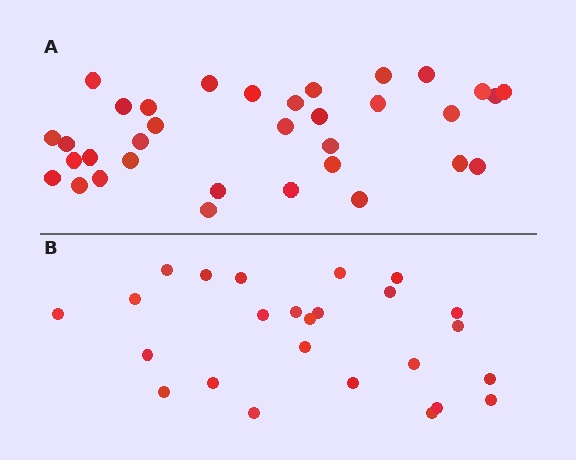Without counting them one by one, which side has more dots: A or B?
Region A (the top region) has more dots.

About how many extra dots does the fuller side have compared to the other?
Region A has roughly 8 or so more dots than region B.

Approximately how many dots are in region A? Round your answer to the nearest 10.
About 30 dots. (The exact count is 34, which rounds to 30.)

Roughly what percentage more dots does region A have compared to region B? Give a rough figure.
About 35% more.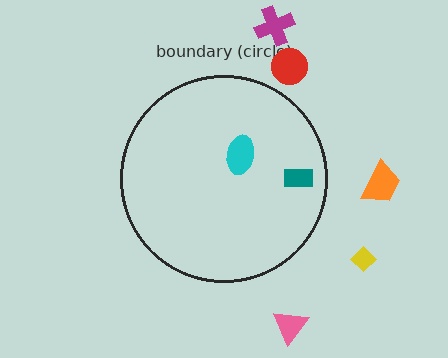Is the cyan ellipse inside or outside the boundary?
Inside.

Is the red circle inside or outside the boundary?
Outside.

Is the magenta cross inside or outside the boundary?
Outside.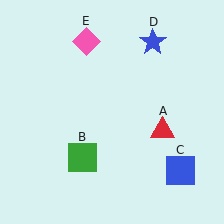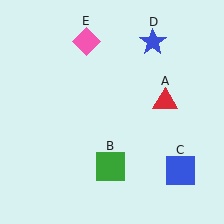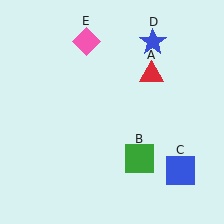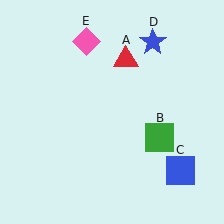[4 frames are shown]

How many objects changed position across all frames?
2 objects changed position: red triangle (object A), green square (object B).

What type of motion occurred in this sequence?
The red triangle (object A), green square (object B) rotated counterclockwise around the center of the scene.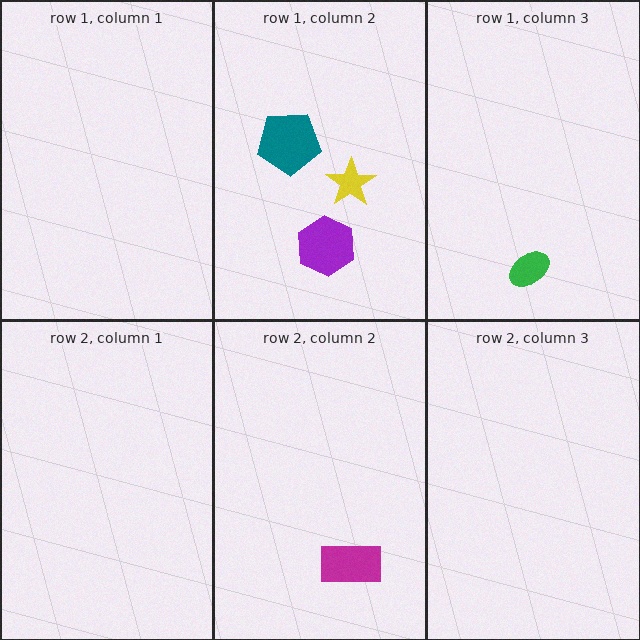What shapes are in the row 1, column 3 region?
The green ellipse.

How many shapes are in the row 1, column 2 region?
3.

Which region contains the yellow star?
The row 1, column 2 region.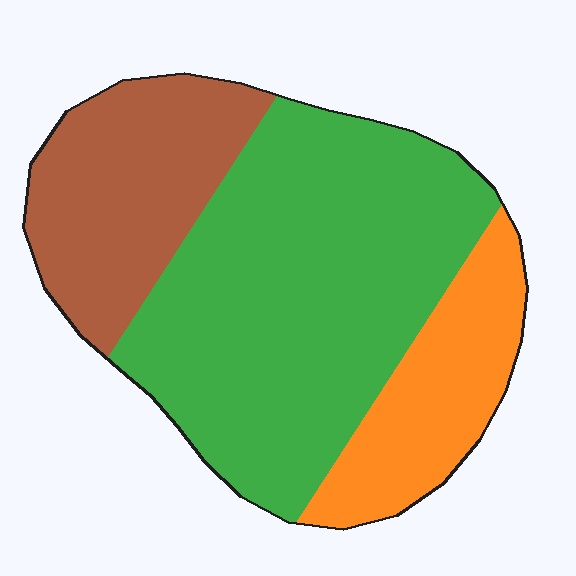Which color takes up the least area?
Orange, at roughly 20%.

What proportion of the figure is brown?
Brown takes up between a sixth and a third of the figure.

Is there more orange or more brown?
Brown.